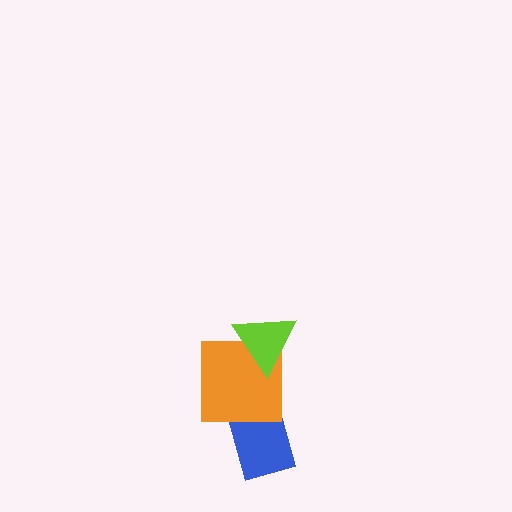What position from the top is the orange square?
The orange square is 2nd from the top.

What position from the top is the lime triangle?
The lime triangle is 1st from the top.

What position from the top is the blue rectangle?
The blue rectangle is 3rd from the top.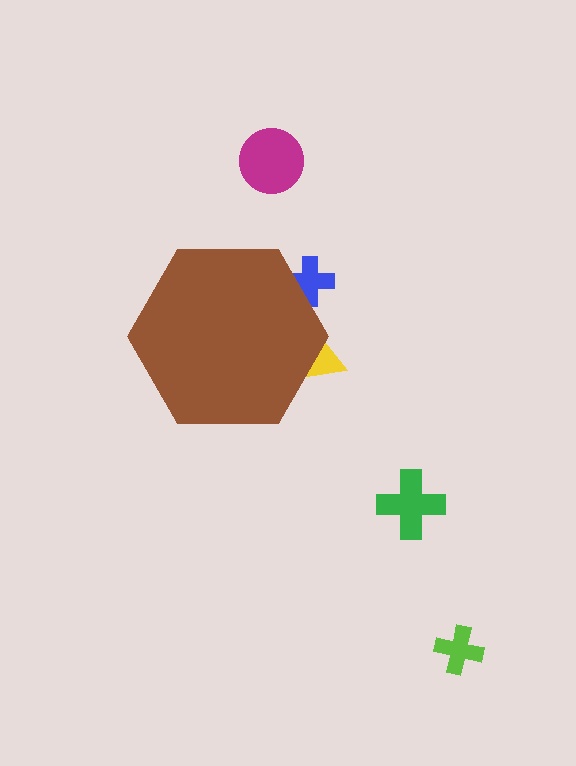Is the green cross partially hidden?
No, the green cross is fully visible.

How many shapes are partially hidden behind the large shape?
2 shapes are partially hidden.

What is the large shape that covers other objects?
A brown hexagon.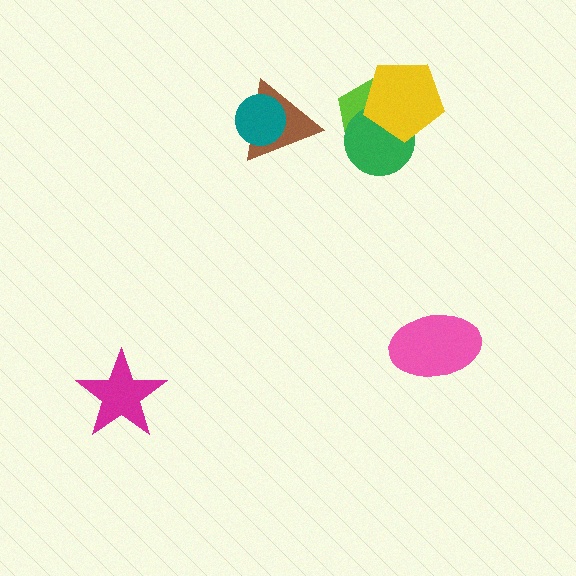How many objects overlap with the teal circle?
1 object overlaps with the teal circle.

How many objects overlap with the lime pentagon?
2 objects overlap with the lime pentagon.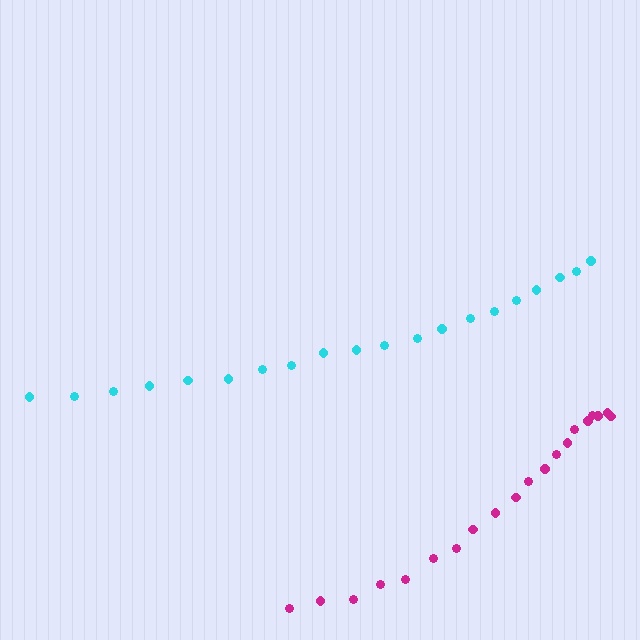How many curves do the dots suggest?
There are 2 distinct paths.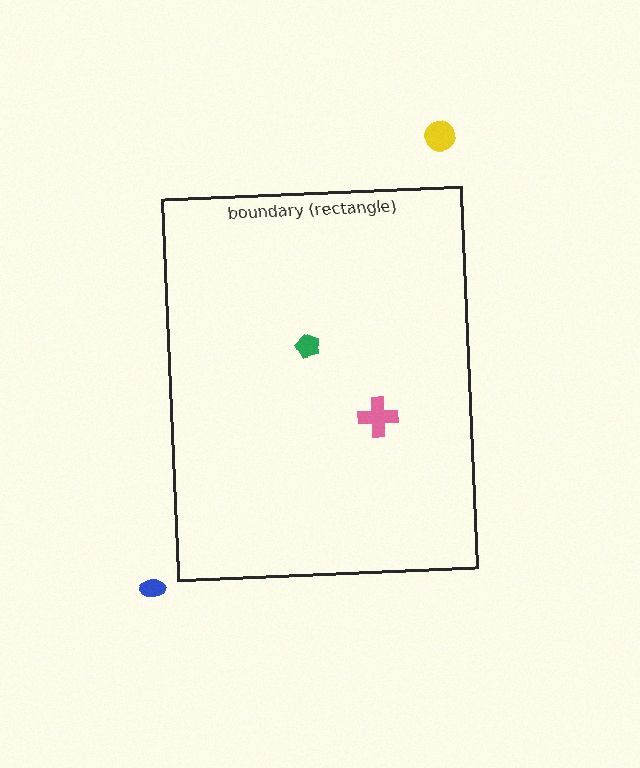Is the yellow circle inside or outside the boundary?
Outside.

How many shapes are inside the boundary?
2 inside, 2 outside.